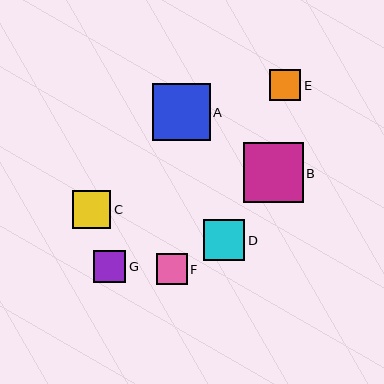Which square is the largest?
Square B is the largest with a size of approximately 60 pixels.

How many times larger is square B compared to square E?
Square B is approximately 1.9 times the size of square E.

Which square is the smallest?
Square E is the smallest with a size of approximately 31 pixels.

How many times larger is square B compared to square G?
Square B is approximately 1.9 times the size of square G.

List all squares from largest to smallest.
From largest to smallest: B, A, D, C, G, F, E.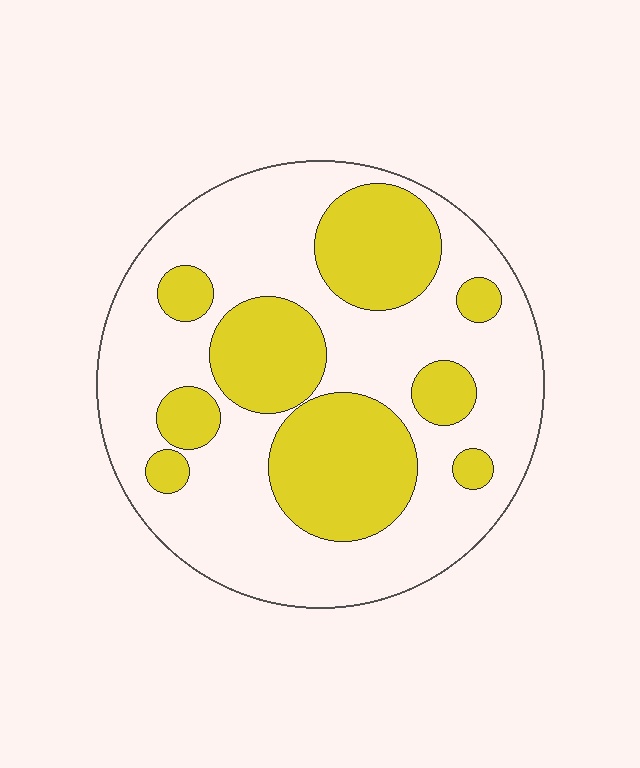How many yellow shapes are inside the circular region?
9.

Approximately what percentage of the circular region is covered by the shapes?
Approximately 35%.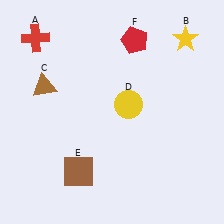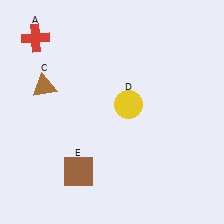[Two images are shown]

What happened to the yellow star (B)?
The yellow star (B) was removed in Image 2. It was in the top-right area of Image 1.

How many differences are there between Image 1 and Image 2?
There are 2 differences between the two images.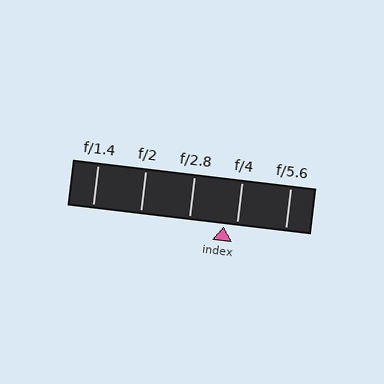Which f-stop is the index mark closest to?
The index mark is closest to f/4.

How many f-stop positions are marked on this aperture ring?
There are 5 f-stop positions marked.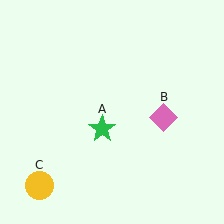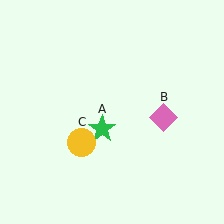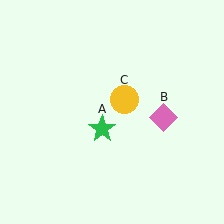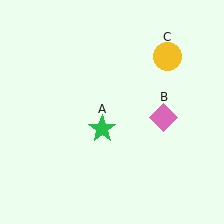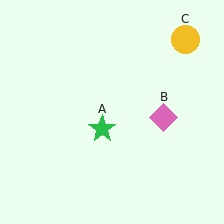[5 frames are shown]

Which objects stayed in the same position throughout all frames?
Green star (object A) and pink diamond (object B) remained stationary.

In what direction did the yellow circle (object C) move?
The yellow circle (object C) moved up and to the right.